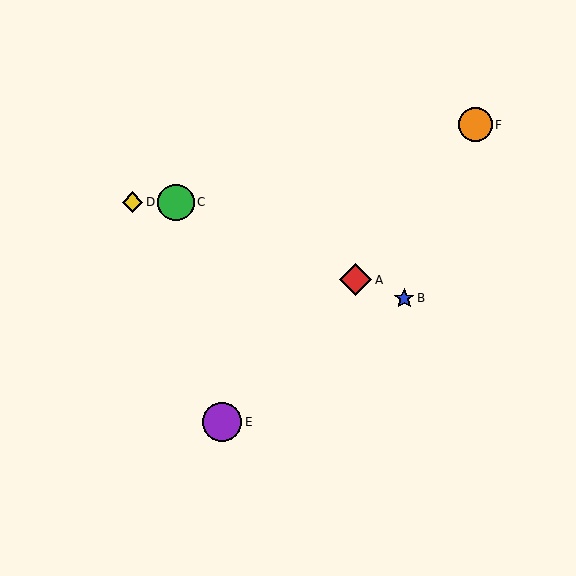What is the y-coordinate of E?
Object E is at y≈422.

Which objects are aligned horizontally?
Objects C, D are aligned horizontally.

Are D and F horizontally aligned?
No, D is at y≈202 and F is at y≈125.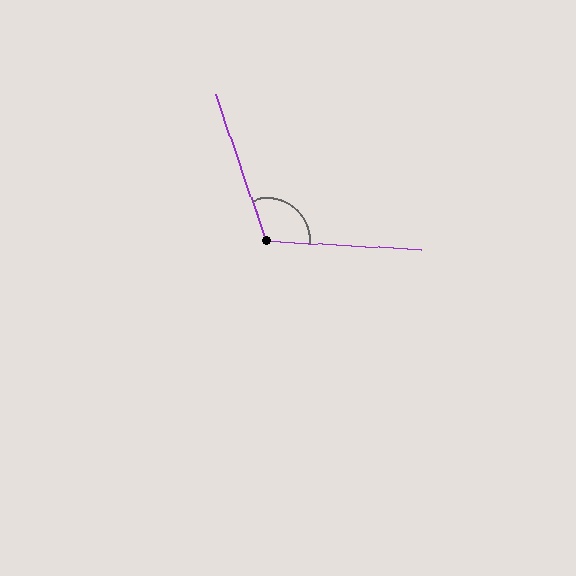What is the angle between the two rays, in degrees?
Approximately 112 degrees.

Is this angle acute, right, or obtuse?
It is obtuse.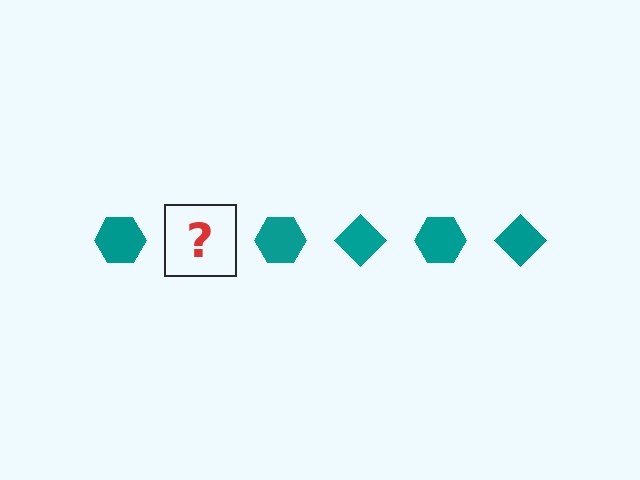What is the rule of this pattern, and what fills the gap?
The rule is that the pattern cycles through hexagon, diamond shapes in teal. The gap should be filled with a teal diamond.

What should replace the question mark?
The question mark should be replaced with a teal diamond.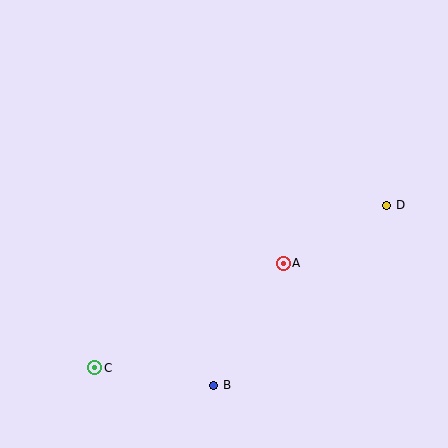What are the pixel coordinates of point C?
Point C is at (95, 368).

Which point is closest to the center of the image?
Point A at (283, 263) is closest to the center.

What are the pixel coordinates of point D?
Point D is at (387, 205).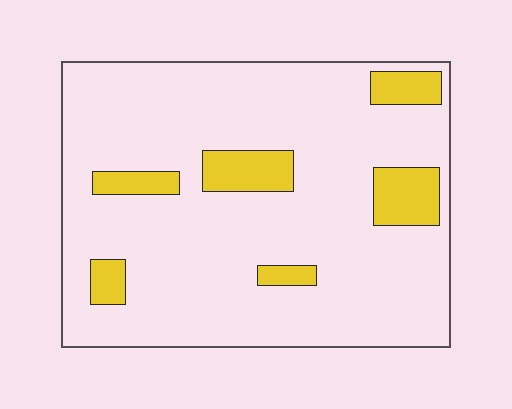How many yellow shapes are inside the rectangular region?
6.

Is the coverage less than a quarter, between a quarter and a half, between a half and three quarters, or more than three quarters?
Less than a quarter.